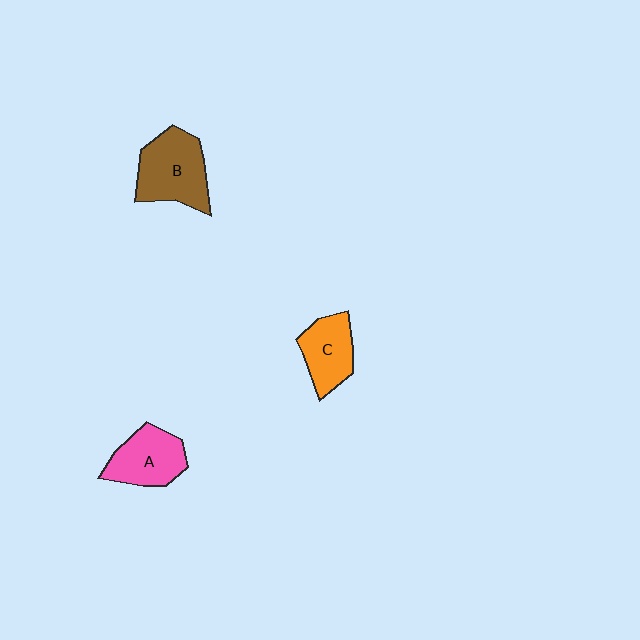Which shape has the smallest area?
Shape C (orange).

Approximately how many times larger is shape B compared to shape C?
Approximately 1.4 times.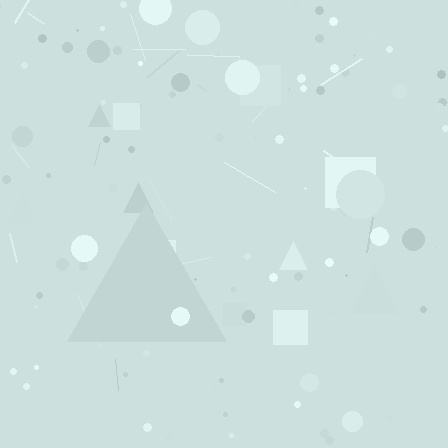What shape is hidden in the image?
A triangle is hidden in the image.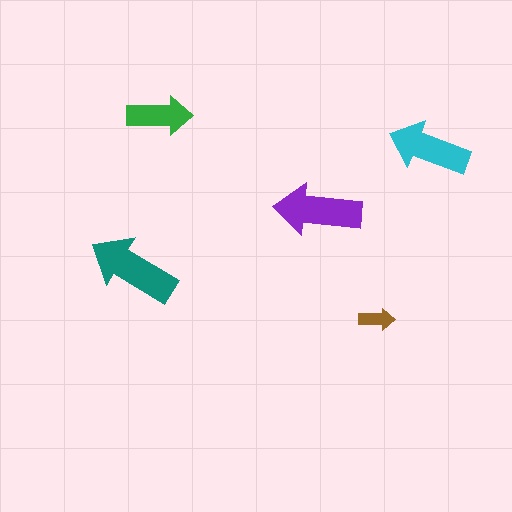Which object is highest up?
The green arrow is topmost.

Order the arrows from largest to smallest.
the teal one, the purple one, the cyan one, the green one, the brown one.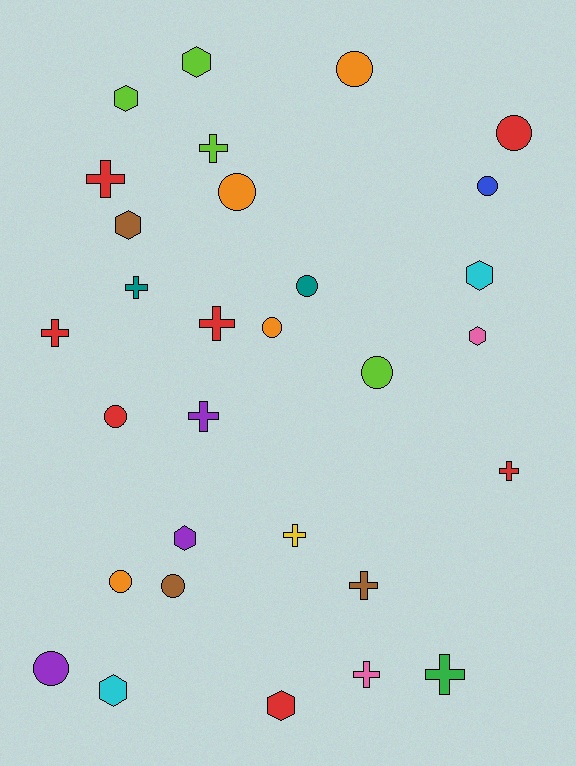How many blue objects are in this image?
There is 1 blue object.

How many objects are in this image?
There are 30 objects.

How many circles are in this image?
There are 11 circles.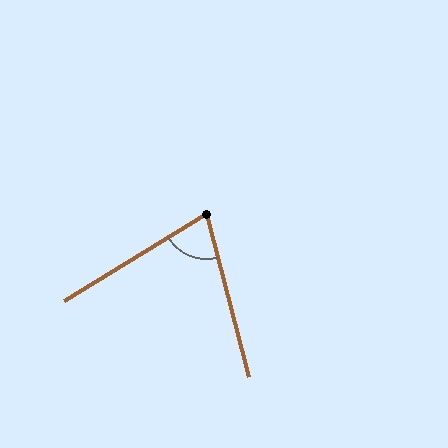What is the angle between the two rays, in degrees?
Approximately 73 degrees.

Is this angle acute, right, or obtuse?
It is acute.